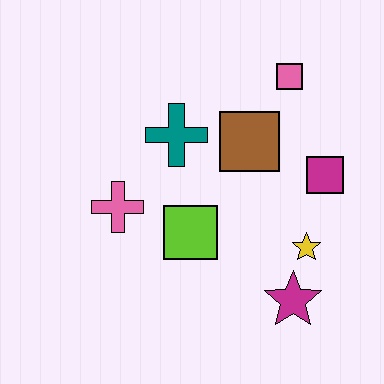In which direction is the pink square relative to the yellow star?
The pink square is above the yellow star.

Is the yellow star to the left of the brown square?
No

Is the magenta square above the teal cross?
No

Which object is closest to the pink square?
The brown square is closest to the pink square.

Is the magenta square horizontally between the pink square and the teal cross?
No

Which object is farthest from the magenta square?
The pink cross is farthest from the magenta square.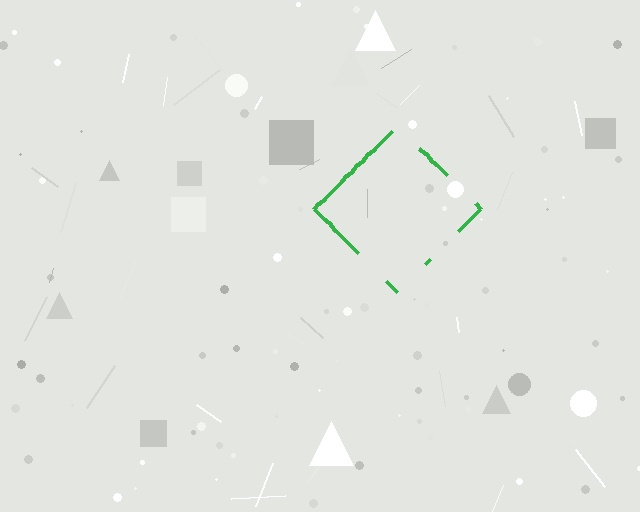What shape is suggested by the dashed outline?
The dashed outline suggests a diamond.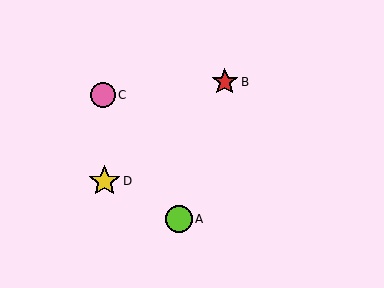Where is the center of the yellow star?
The center of the yellow star is at (104, 181).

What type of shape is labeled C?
Shape C is a pink circle.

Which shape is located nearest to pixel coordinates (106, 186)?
The yellow star (labeled D) at (104, 181) is nearest to that location.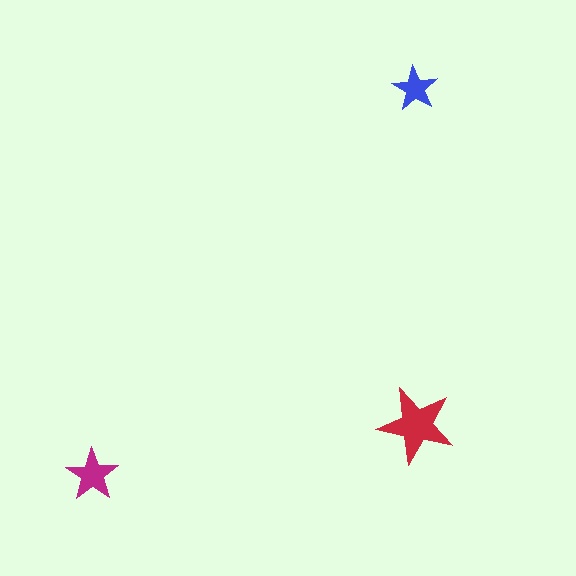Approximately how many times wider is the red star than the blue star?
About 1.5 times wider.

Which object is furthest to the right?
The red star is rightmost.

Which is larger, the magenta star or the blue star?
The magenta one.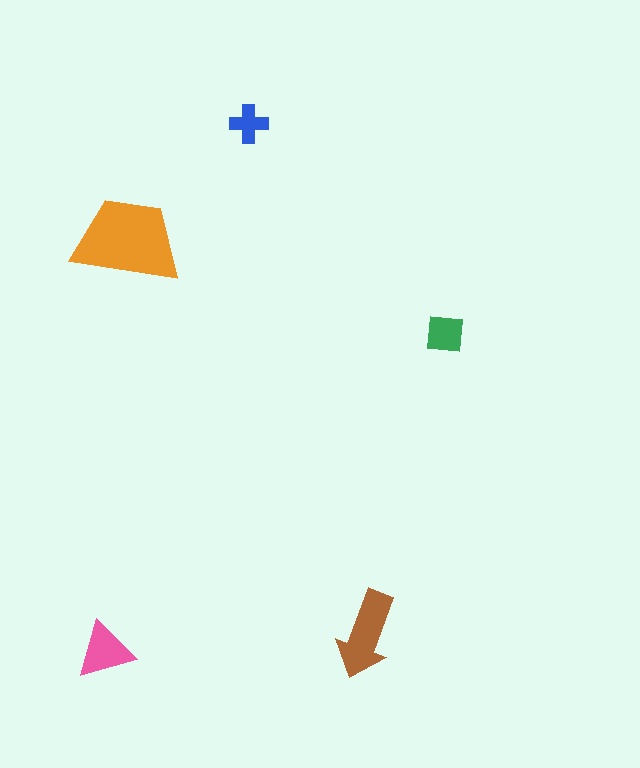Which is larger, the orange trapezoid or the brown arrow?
The orange trapezoid.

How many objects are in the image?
There are 5 objects in the image.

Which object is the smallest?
The blue cross.